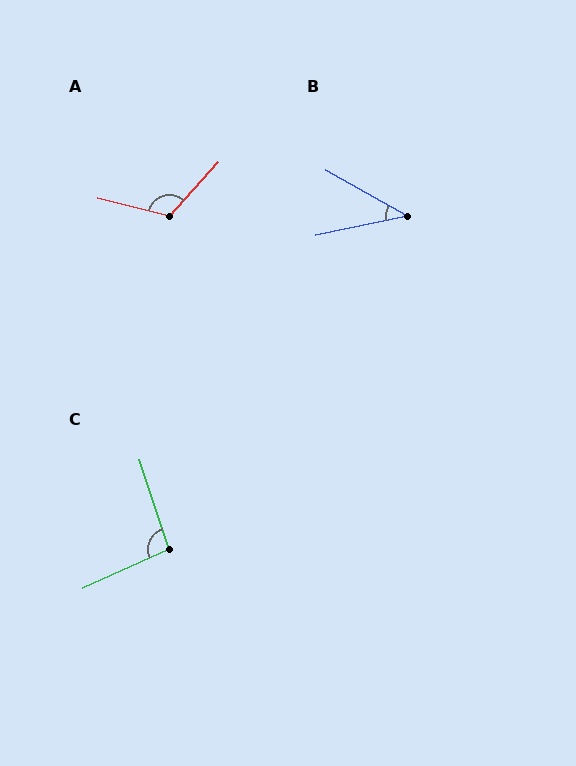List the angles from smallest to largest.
B (41°), C (96°), A (117°).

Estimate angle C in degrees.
Approximately 96 degrees.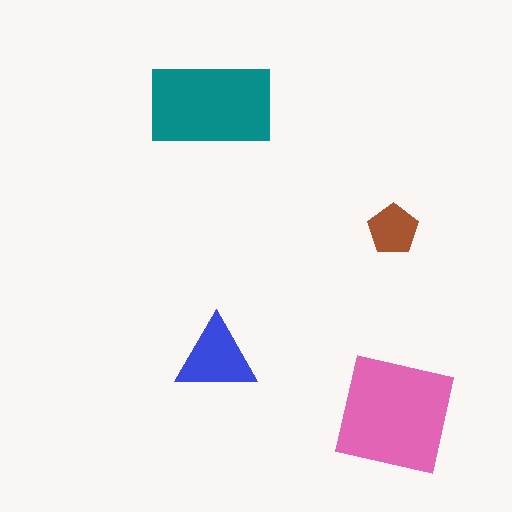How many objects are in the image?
There are 4 objects in the image.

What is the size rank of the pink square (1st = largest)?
1st.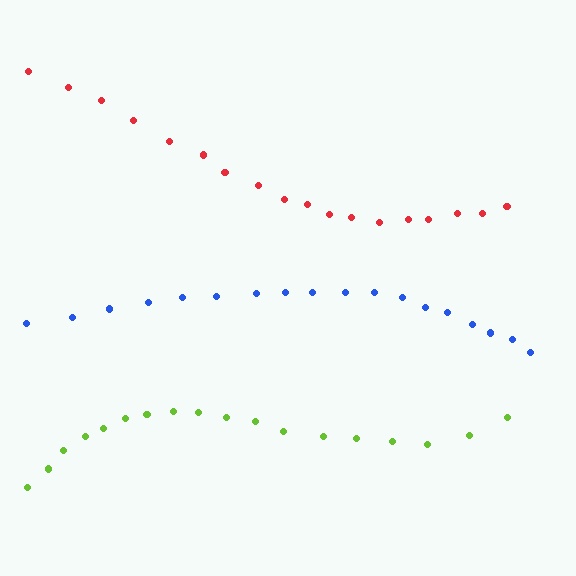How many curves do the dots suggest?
There are 3 distinct paths.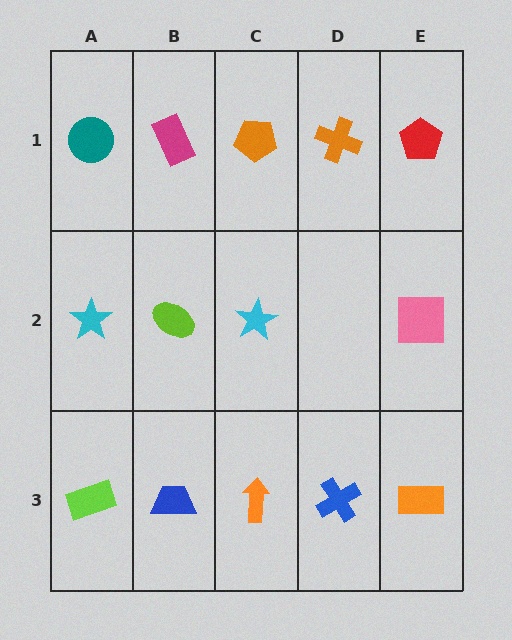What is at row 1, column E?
A red pentagon.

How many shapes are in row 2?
4 shapes.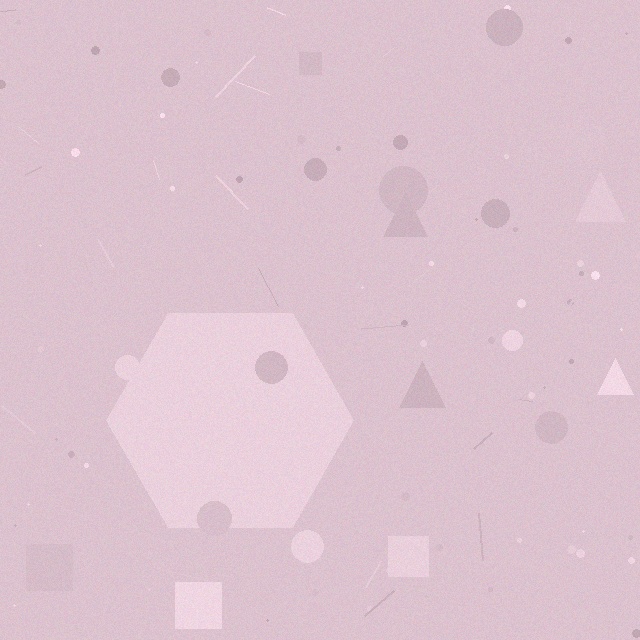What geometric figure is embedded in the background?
A hexagon is embedded in the background.